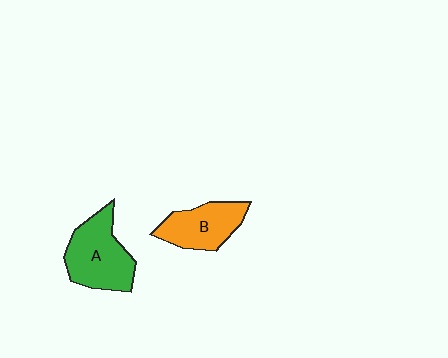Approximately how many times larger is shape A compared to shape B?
Approximately 1.3 times.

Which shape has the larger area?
Shape A (green).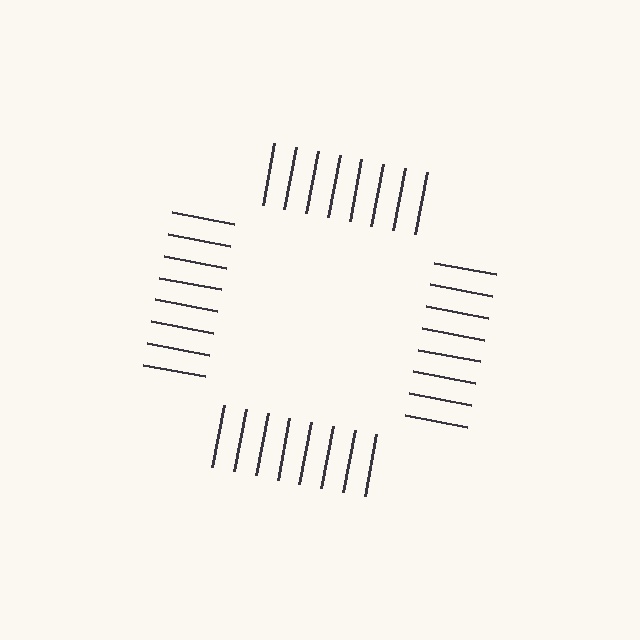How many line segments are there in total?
32 — 8 along each of the 4 edges.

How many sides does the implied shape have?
4 sides — the line-ends trace a square.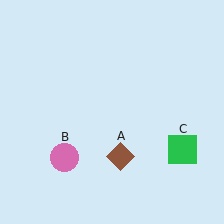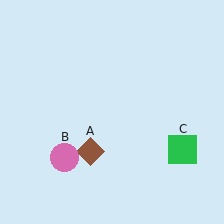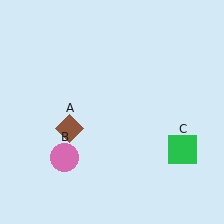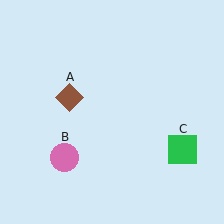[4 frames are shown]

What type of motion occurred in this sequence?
The brown diamond (object A) rotated clockwise around the center of the scene.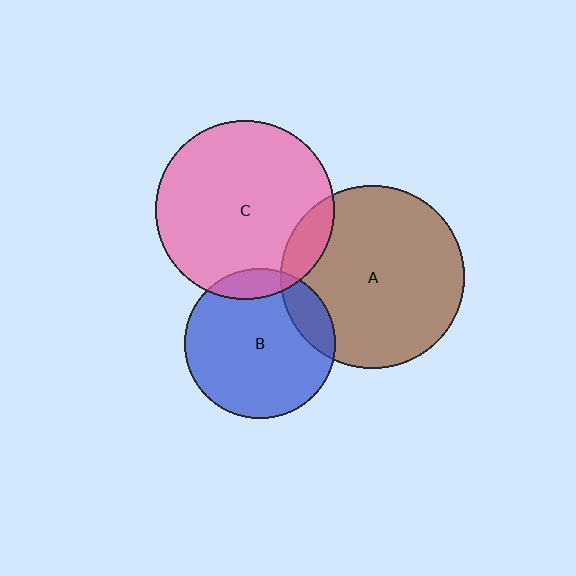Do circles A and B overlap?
Yes.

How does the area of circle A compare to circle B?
Approximately 1.5 times.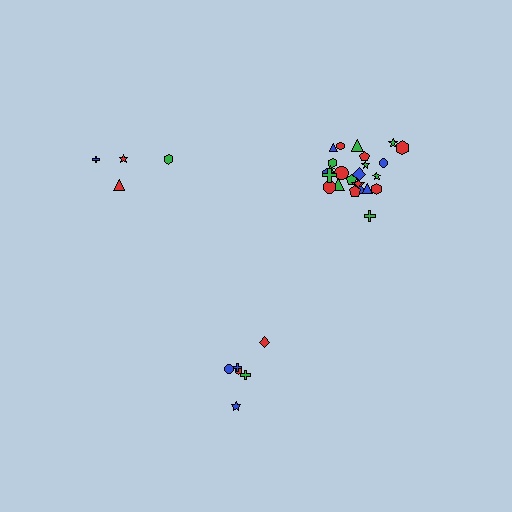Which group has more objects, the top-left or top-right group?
The top-right group.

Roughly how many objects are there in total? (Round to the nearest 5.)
Roughly 35 objects in total.